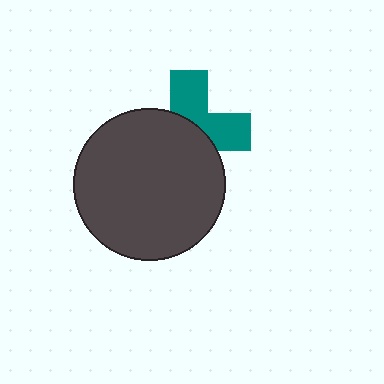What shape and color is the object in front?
The object in front is a dark gray circle.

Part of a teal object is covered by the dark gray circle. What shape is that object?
It is a cross.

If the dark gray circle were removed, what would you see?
You would see the complete teal cross.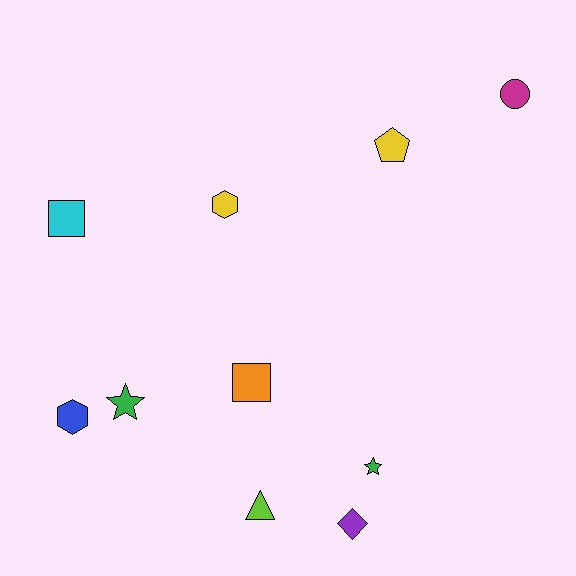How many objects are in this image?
There are 10 objects.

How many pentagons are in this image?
There is 1 pentagon.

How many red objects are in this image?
There are no red objects.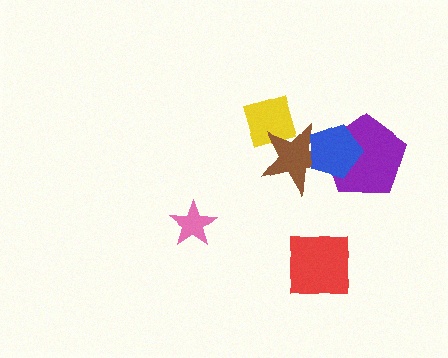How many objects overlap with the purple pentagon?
2 objects overlap with the purple pentagon.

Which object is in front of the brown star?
The blue pentagon is in front of the brown star.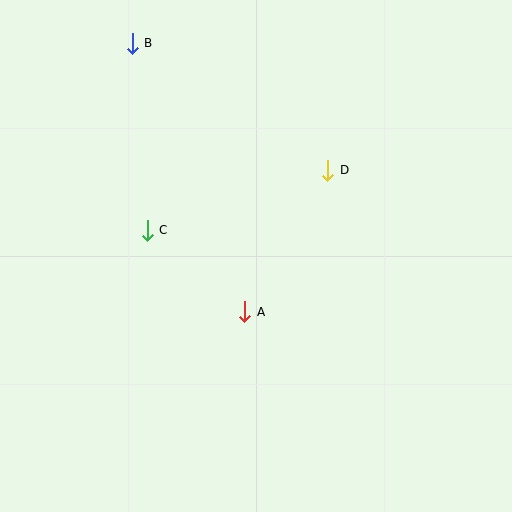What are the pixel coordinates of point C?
Point C is at (147, 230).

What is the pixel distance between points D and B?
The distance between D and B is 233 pixels.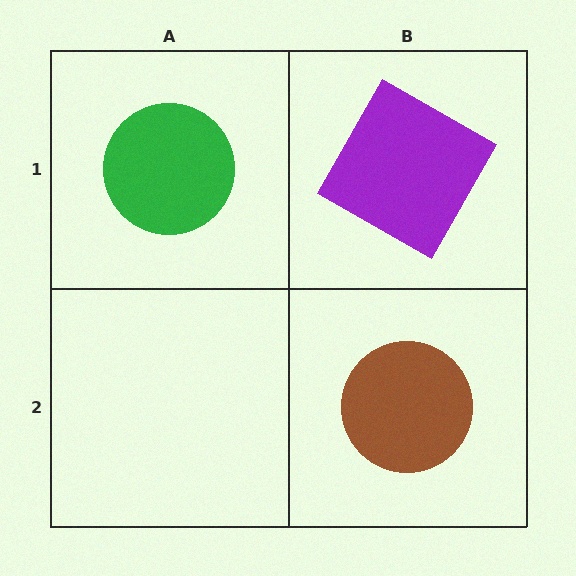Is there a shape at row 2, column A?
No, that cell is empty.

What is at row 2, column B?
A brown circle.